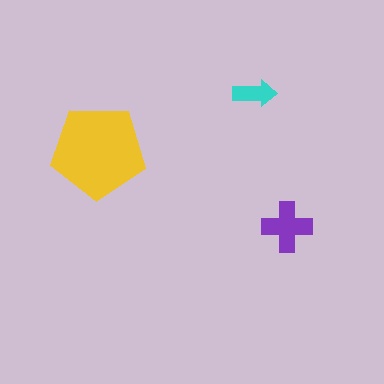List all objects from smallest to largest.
The cyan arrow, the purple cross, the yellow pentagon.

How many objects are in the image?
There are 3 objects in the image.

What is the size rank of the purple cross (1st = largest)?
2nd.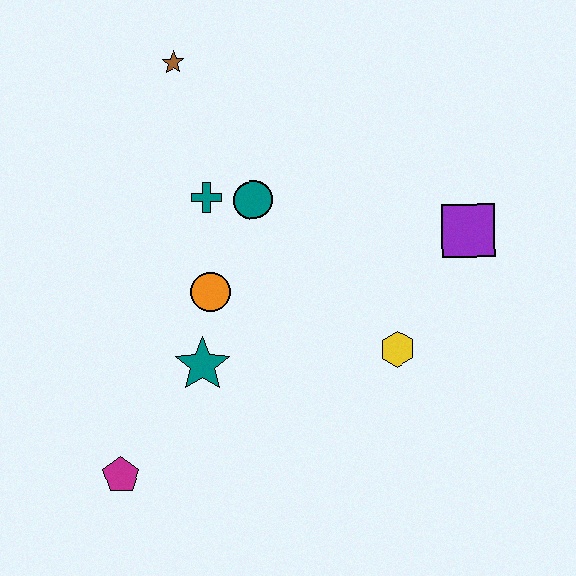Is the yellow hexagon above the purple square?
No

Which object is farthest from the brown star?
The magenta pentagon is farthest from the brown star.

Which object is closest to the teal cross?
The teal circle is closest to the teal cross.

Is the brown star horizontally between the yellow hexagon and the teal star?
No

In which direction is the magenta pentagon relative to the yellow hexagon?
The magenta pentagon is to the left of the yellow hexagon.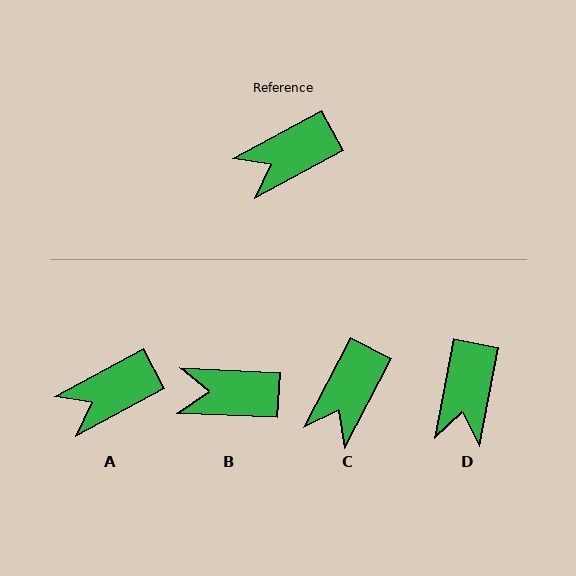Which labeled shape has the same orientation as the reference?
A.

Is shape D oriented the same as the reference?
No, it is off by about 51 degrees.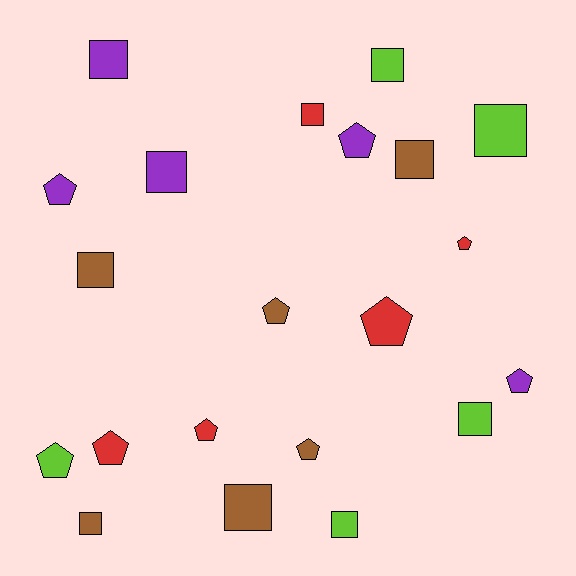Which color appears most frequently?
Brown, with 6 objects.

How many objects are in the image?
There are 21 objects.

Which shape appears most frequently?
Square, with 11 objects.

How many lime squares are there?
There are 4 lime squares.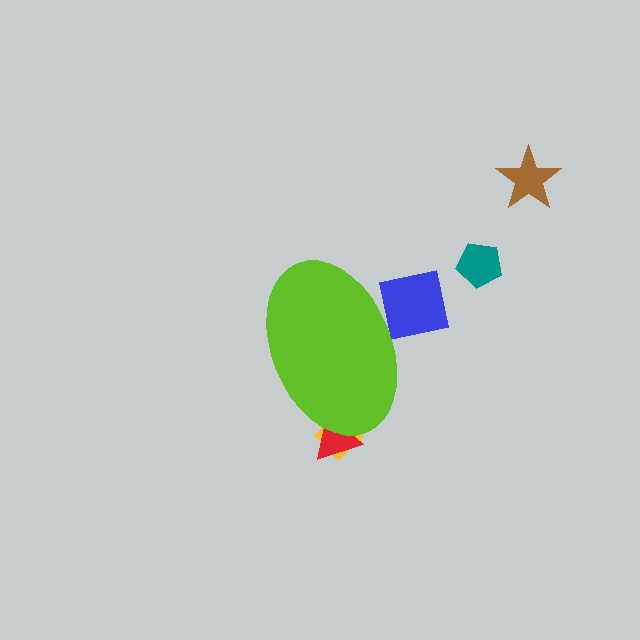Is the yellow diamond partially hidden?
Yes, the yellow diamond is partially hidden behind the lime ellipse.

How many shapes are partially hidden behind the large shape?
3 shapes are partially hidden.